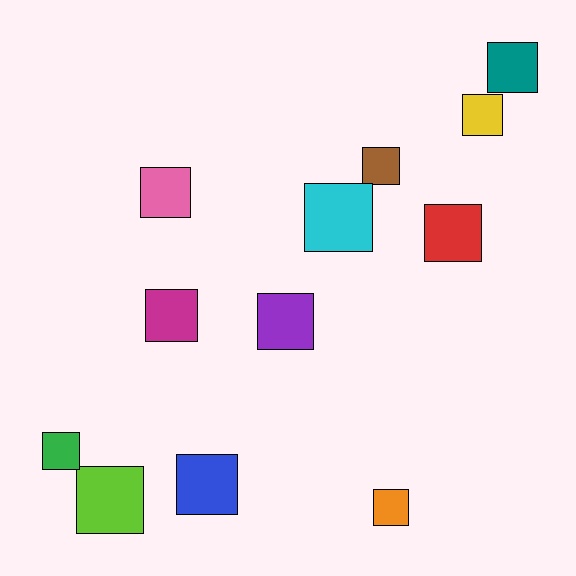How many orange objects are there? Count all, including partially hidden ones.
There is 1 orange object.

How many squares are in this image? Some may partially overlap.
There are 12 squares.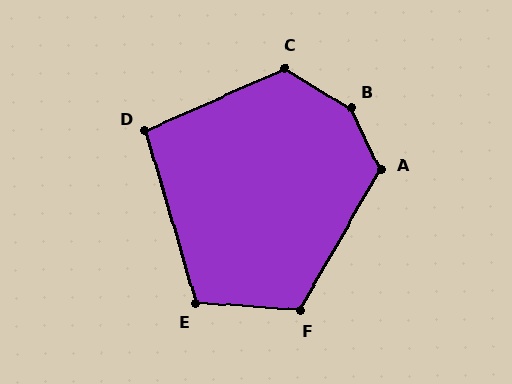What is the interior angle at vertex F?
Approximately 116 degrees (obtuse).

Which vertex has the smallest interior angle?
D, at approximately 98 degrees.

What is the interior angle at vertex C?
Approximately 125 degrees (obtuse).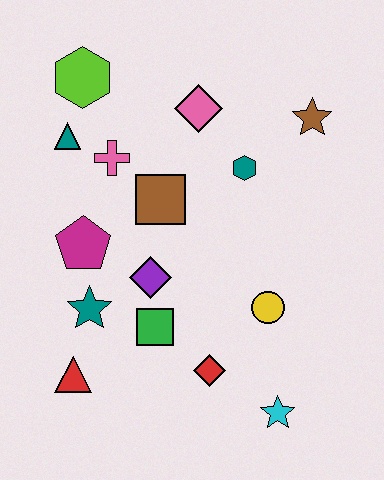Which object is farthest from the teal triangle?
The cyan star is farthest from the teal triangle.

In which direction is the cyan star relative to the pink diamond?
The cyan star is below the pink diamond.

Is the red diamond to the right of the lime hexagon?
Yes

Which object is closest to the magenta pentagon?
The teal star is closest to the magenta pentagon.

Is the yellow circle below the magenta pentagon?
Yes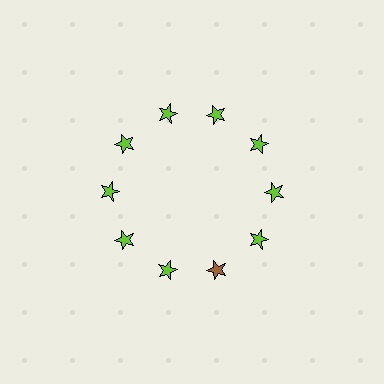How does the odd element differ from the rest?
It has a different color: brown instead of lime.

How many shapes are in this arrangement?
There are 10 shapes arranged in a ring pattern.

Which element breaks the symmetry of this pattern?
The brown star at roughly the 5 o'clock position breaks the symmetry. All other shapes are lime stars.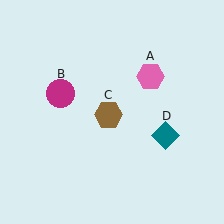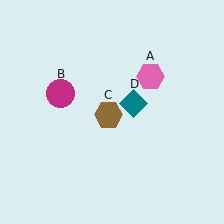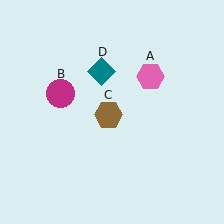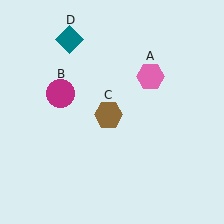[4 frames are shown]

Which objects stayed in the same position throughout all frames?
Pink hexagon (object A) and magenta circle (object B) and brown hexagon (object C) remained stationary.